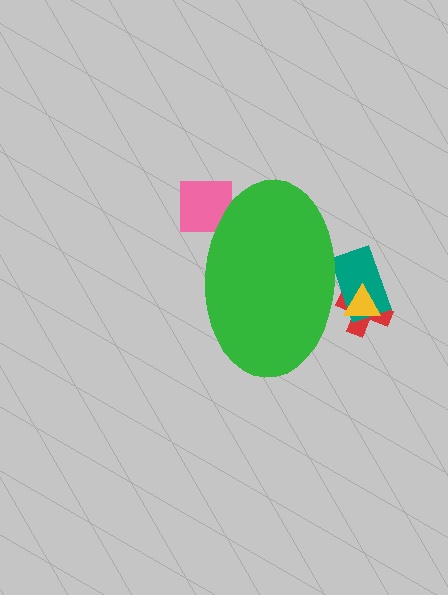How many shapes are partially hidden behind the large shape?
4 shapes are partially hidden.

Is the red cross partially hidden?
Yes, the red cross is partially hidden behind the green ellipse.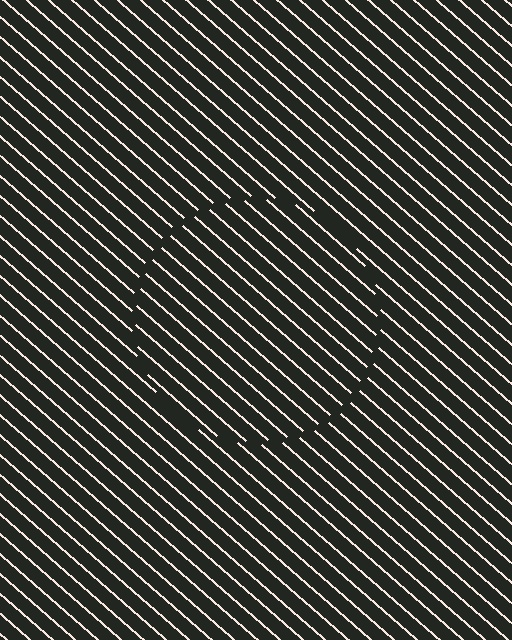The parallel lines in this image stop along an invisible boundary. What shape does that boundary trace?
An illusory circle. The interior of the shape contains the same grating, shifted by half a period — the contour is defined by the phase discontinuity where line-ends from the inner and outer gratings abut.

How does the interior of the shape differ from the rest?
The interior of the shape contains the same grating, shifted by half a period — the contour is defined by the phase discontinuity where line-ends from the inner and outer gratings abut.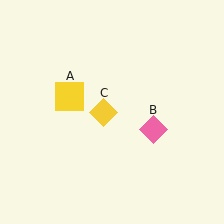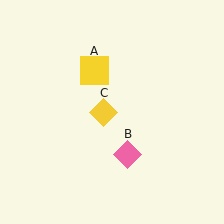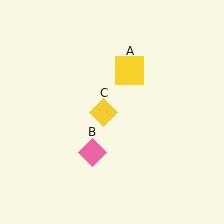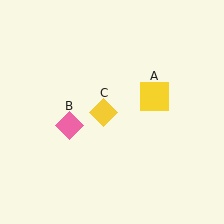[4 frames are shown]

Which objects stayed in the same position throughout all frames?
Yellow diamond (object C) remained stationary.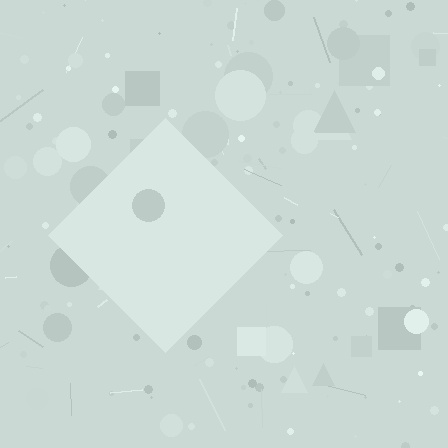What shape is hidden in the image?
A diamond is hidden in the image.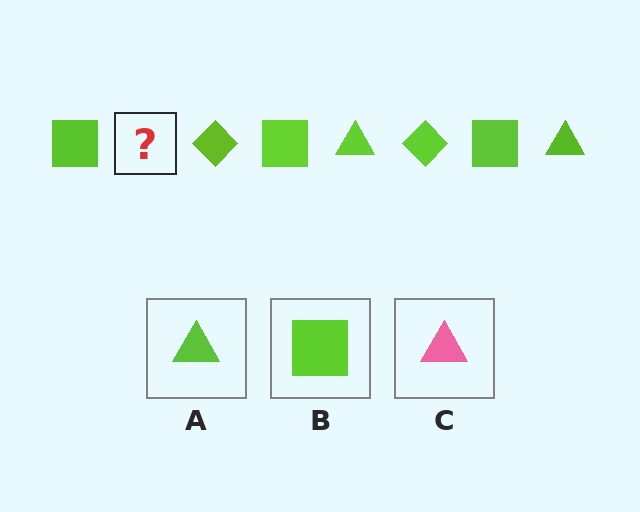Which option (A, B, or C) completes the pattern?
A.